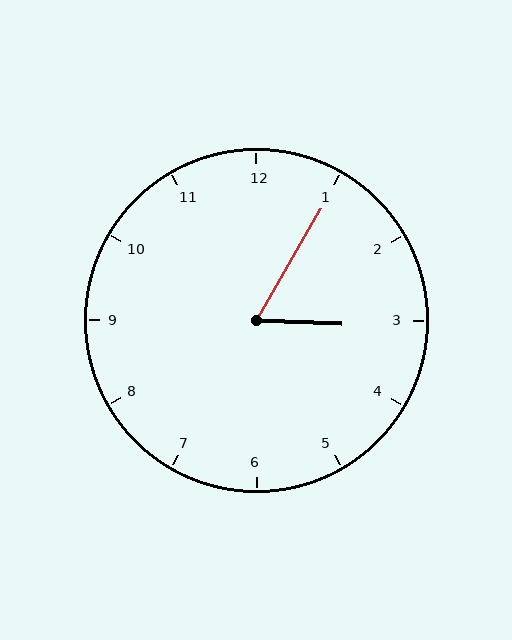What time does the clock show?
3:05.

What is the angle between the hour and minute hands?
Approximately 62 degrees.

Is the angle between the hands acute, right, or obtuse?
It is acute.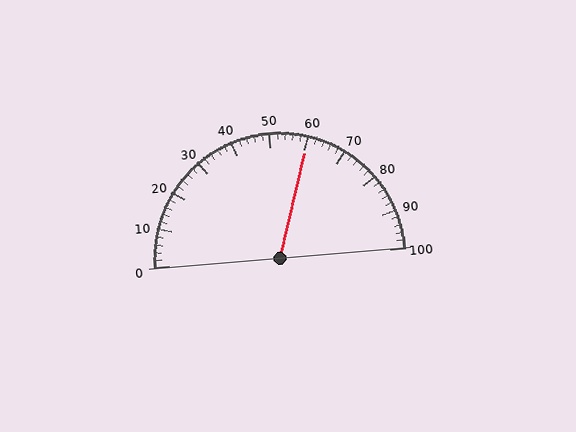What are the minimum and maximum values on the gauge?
The gauge ranges from 0 to 100.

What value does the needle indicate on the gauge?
The needle indicates approximately 60.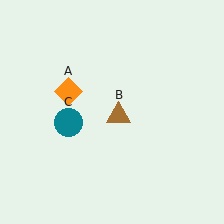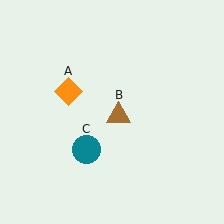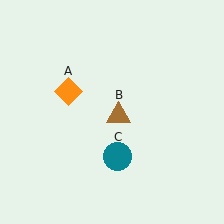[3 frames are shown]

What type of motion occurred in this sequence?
The teal circle (object C) rotated counterclockwise around the center of the scene.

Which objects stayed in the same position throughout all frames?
Orange diamond (object A) and brown triangle (object B) remained stationary.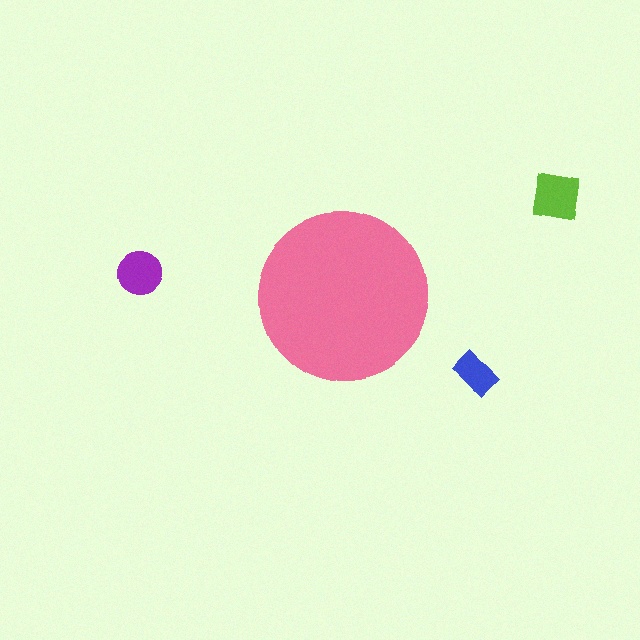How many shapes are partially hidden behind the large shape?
0 shapes are partially hidden.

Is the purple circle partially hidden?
No, the purple circle is fully visible.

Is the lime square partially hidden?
No, the lime square is fully visible.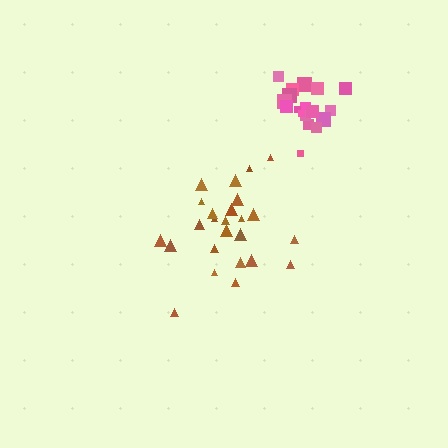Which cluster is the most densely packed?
Pink.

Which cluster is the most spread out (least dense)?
Brown.